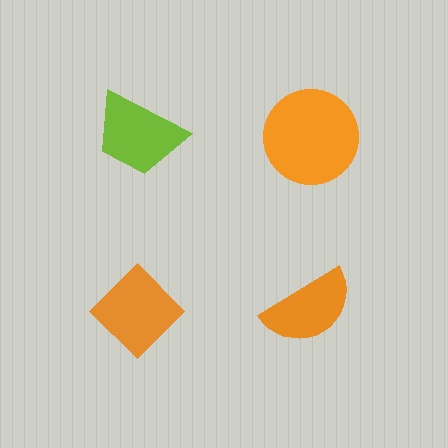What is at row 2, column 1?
An orange diamond.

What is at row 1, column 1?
A lime trapezoid.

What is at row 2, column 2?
An orange semicircle.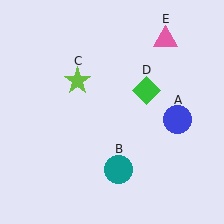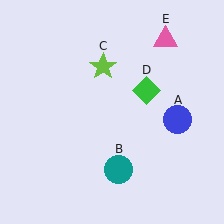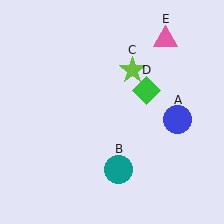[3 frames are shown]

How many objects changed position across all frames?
1 object changed position: lime star (object C).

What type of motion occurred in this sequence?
The lime star (object C) rotated clockwise around the center of the scene.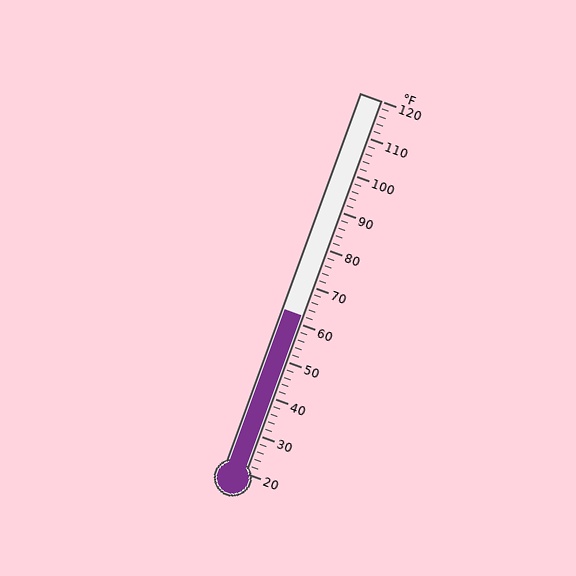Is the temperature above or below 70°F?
The temperature is below 70°F.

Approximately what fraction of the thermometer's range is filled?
The thermometer is filled to approximately 40% of its range.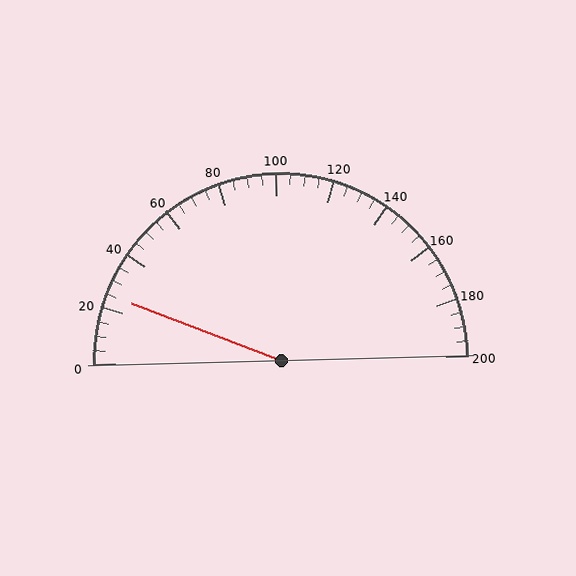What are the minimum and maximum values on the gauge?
The gauge ranges from 0 to 200.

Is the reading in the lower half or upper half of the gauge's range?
The reading is in the lower half of the range (0 to 200).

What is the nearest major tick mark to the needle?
The nearest major tick mark is 20.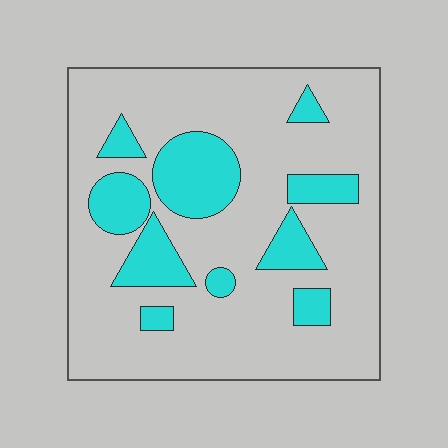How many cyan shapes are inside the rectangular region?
10.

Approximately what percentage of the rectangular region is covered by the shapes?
Approximately 25%.